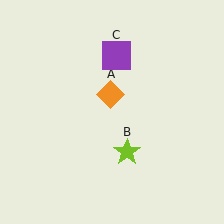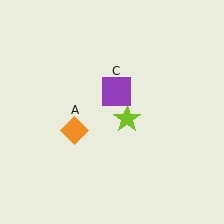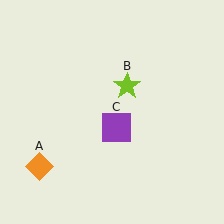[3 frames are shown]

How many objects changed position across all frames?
3 objects changed position: orange diamond (object A), lime star (object B), purple square (object C).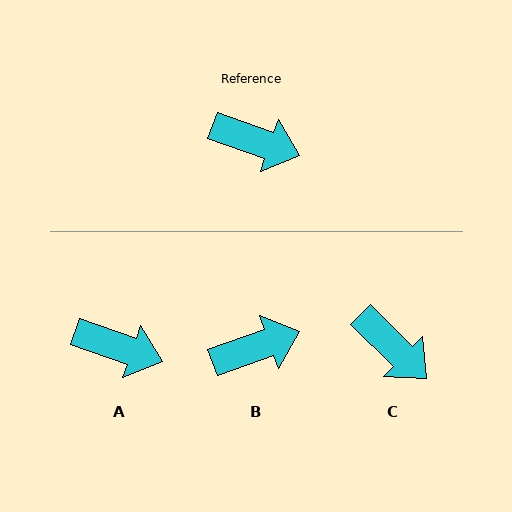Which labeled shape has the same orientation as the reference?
A.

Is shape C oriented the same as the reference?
No, it is off by about 25 degrees.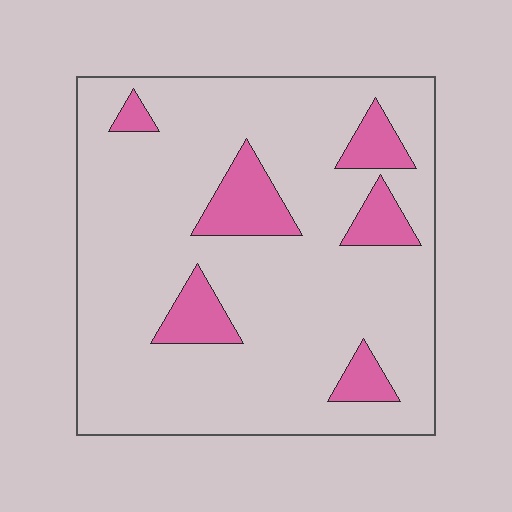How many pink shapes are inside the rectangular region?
6.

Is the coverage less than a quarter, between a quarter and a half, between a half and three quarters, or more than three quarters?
Less than a quarter.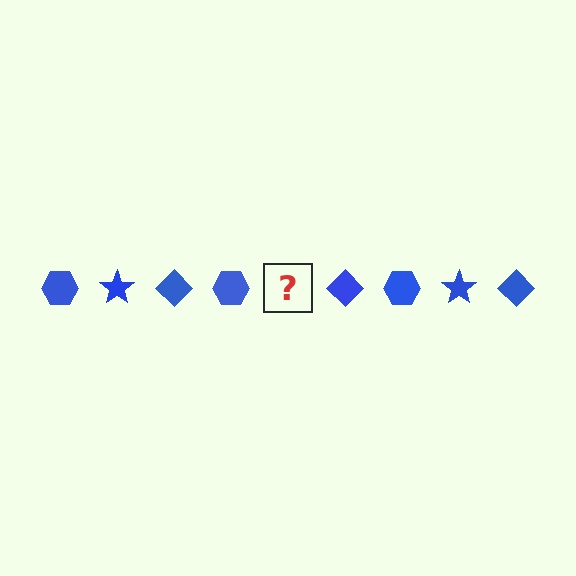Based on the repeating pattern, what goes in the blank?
The blank should be a blue star.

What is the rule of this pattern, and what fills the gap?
The rule is that the pattern cycles through hexagon, star, diamond shapes in blue. The gap should be filled with a blue star.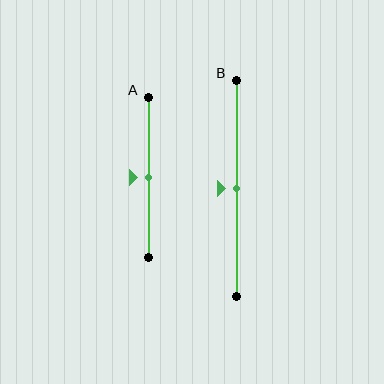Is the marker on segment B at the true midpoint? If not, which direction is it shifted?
Yes, the marker on segment B is at the true midpoint.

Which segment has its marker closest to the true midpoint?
Segment A has its marker closest to the true midpoint.